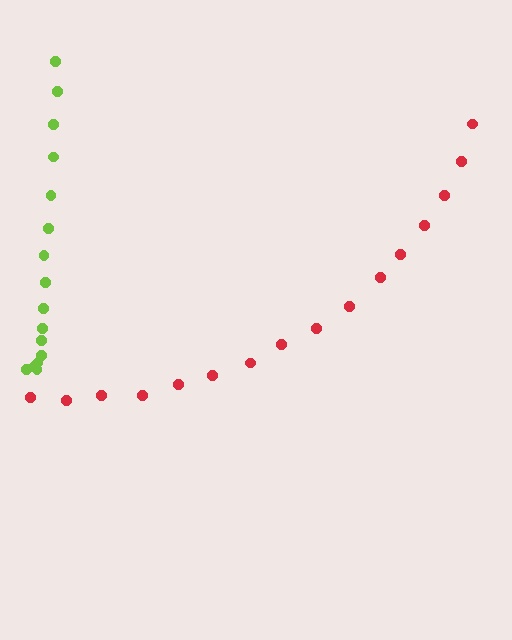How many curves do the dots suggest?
There are 2 distinct paths.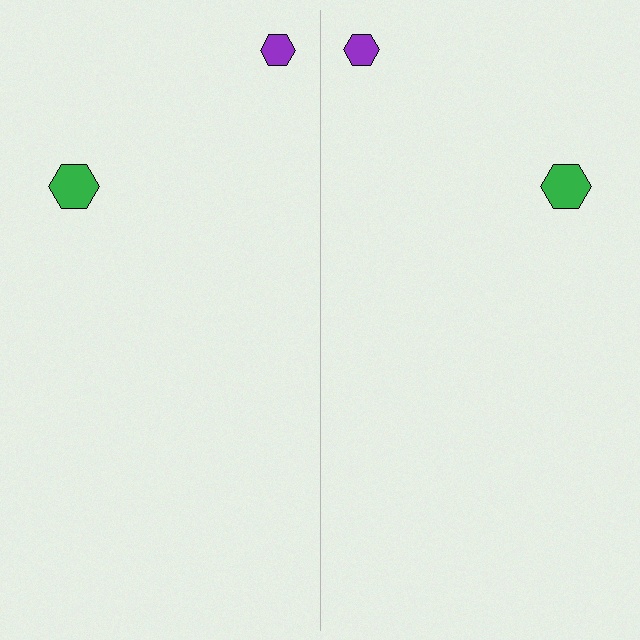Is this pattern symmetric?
Yes, this pattern has bilateral (reflection) symmetry.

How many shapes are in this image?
There are 4 shapes in this image.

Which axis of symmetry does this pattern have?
The pattern has a vertical axis of symmetry running through the center of the image.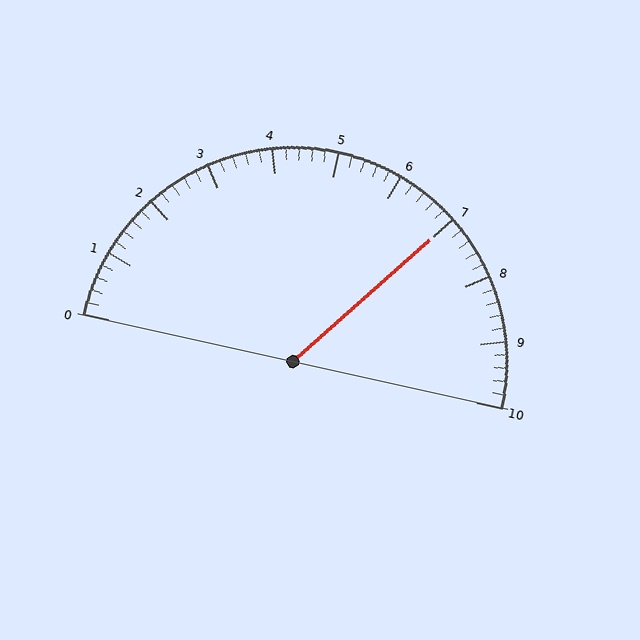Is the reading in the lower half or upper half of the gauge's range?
The reading is in the upper half of the range (0 to 10).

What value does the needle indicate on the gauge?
The needle indicates approximately 7.0.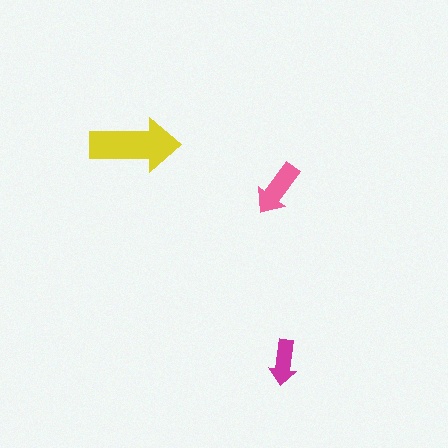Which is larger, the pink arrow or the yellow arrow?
The yellow one.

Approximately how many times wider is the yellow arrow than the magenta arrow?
About 2 times wider.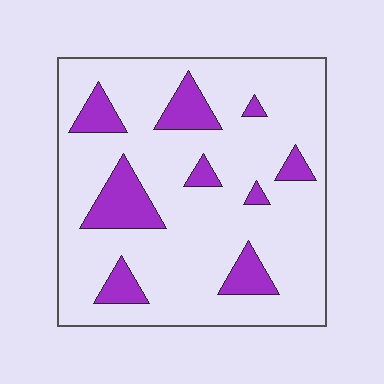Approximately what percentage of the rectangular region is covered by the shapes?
Approximately 15%.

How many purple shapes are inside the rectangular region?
9.